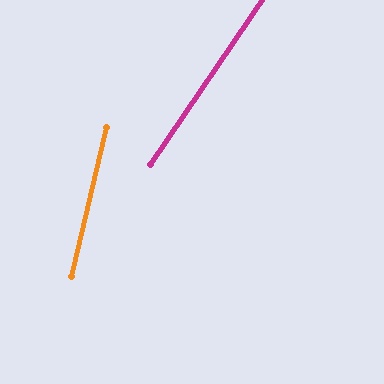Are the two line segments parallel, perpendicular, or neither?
Neither parallel nor perpendicular — they differ by about 21°.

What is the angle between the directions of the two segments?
Approximately 21 degrees.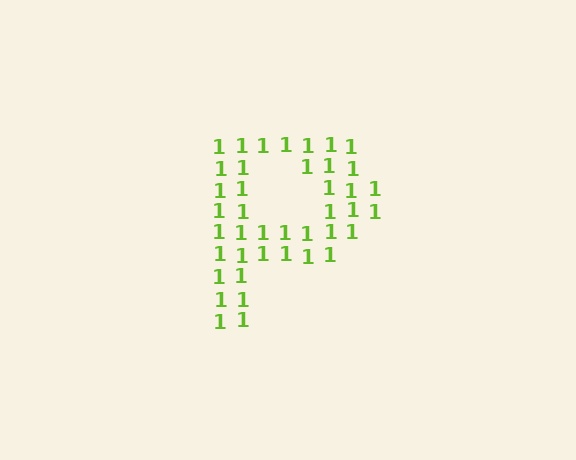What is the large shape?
The large shape is the letter P.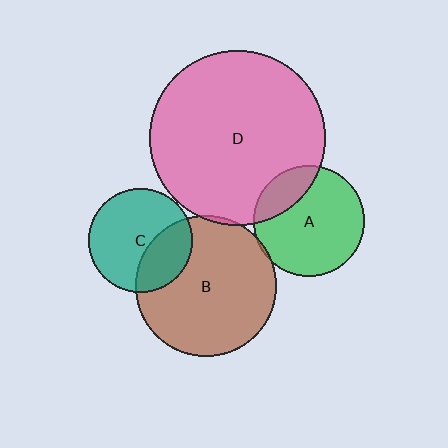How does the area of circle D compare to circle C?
Approximately 2.8 times.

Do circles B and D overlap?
Yes.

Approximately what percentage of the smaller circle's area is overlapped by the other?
Approximately 5%.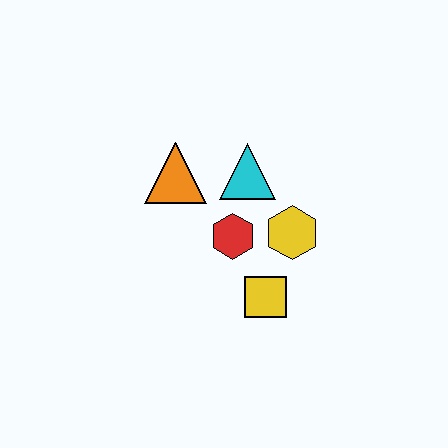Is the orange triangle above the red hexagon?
Yes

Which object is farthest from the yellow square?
The orange triangle is farthest from the yellow square.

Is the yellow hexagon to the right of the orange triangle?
Yes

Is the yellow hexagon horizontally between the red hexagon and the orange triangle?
No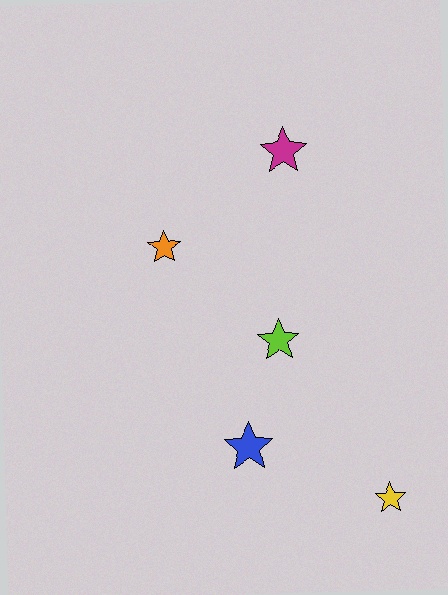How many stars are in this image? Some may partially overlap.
There are 5 stars.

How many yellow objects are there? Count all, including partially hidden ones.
There is 1 yellow object.